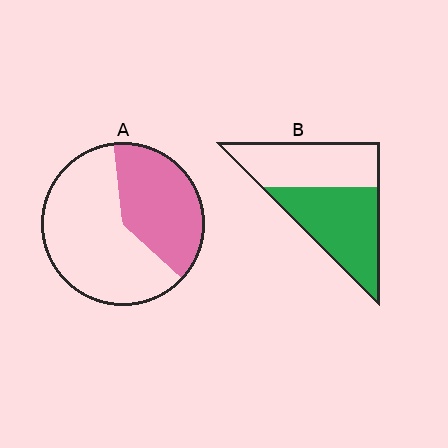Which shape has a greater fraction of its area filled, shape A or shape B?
Shape B.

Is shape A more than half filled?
No.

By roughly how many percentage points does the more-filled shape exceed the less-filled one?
By roughly 15 percentage points (B over A).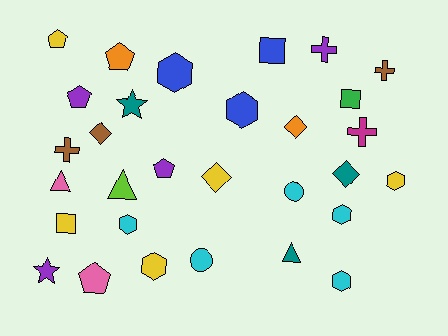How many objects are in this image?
There are 30 objects.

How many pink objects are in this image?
There are 2 pink objects.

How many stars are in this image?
There are 2 stars.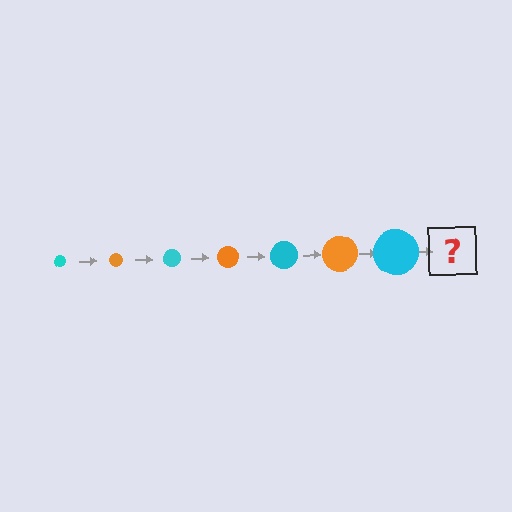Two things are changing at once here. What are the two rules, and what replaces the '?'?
The two rules are that the circle grows larger each step and the color cycles through cyan and orange. The '?' should be an orange circle, larger than the previous one.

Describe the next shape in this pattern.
It should be an orange circle, larger than the previous one.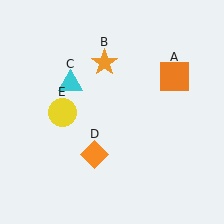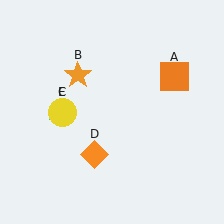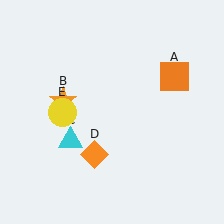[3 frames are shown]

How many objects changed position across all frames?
2 objects changed position: orange star (object B), cyan triangle (object C).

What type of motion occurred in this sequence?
The orange star (object B), cyan triangle (object C) rotated counterclockwise around the center of the scene.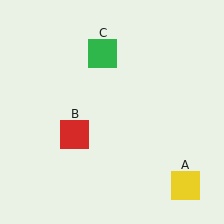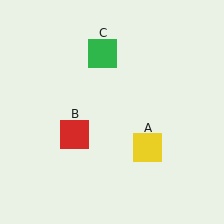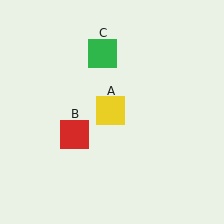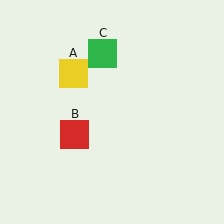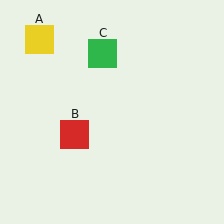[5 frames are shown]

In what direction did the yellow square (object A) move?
The yellow square (object A) moved up and to the left.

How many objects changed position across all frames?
1 object changed position: yellow square (object A).